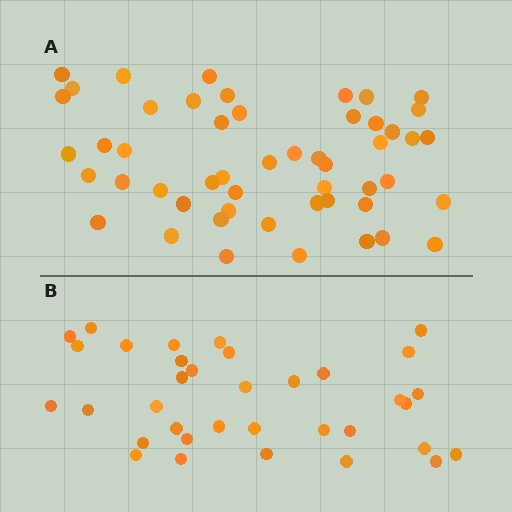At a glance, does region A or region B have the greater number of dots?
Region A (the top region) has more dots.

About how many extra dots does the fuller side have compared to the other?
Region A has approximately 15 more dots than region B.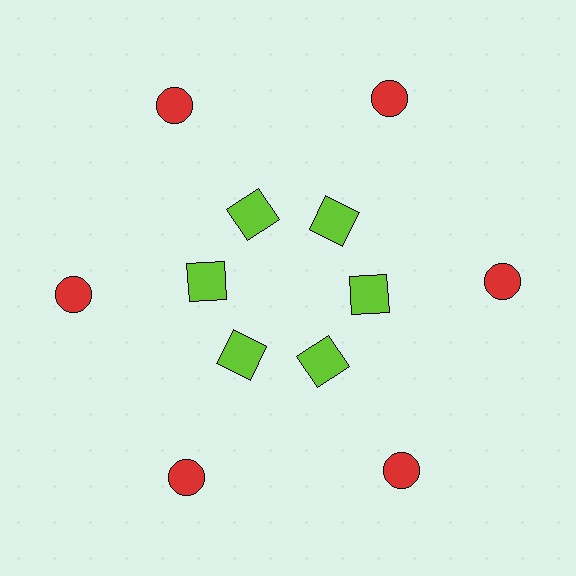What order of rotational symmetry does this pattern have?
This pattern has 6-fold rotational symmetry.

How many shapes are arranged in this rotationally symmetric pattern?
There are 12 shapes, arranged in 6 groups of 2.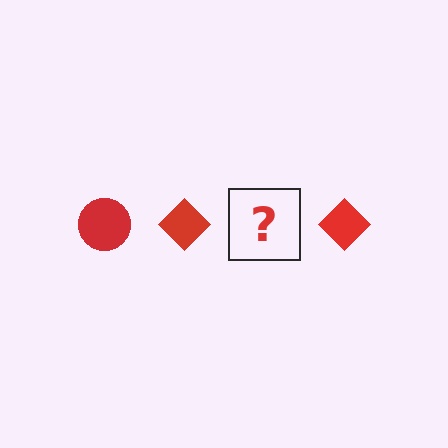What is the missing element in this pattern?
The missing element is a red circle.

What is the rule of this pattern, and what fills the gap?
The rule is that the pattern cycles through circle, diamond shapes in red. The gap should be filled with a red circle.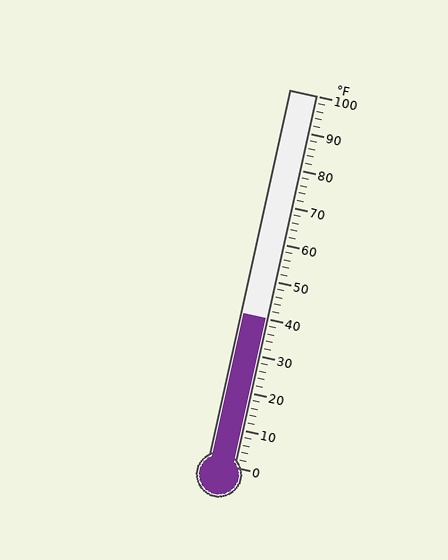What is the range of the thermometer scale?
The thermometer scale ranges from 0°F to 100°F.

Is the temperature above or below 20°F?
The temperature is above 20°F.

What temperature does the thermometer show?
The thermometer shows approximately 40°F.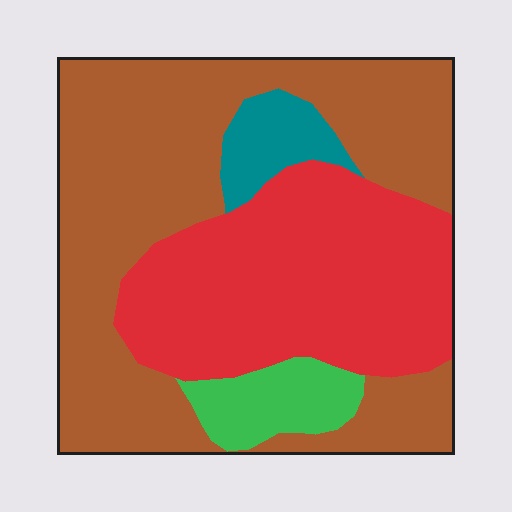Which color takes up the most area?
Brown, at roughly 50%.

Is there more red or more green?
Red.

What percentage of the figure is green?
Green covers 7% of the figure.